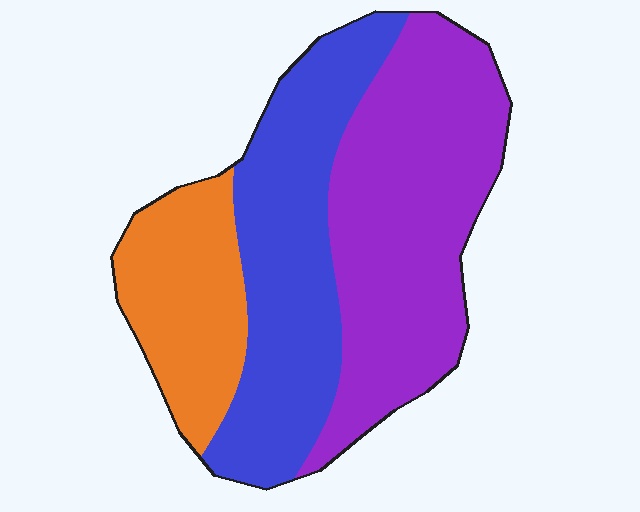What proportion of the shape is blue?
Blue takes up between a quarter and a half of the shape.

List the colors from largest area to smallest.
From largest to smallest: purple, blue, orange.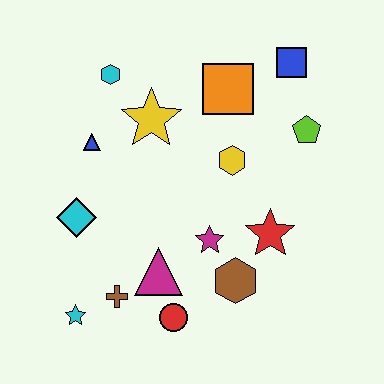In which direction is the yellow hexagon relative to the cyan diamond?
The yellow hexagon is to the right of the cyan diamond.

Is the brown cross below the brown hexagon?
Yes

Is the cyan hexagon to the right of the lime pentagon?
No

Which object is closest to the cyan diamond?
The blue triangle is closest to the cyan diamond.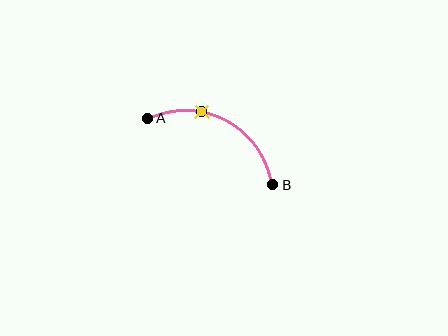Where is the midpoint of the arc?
The arc midpoint is the point on the curve farthest from the straight line joining A and B. It sits above that line.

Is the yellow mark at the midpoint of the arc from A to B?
No. The yellow mark lies on the arc but is closer to endpoint A. The arc midpoint would be at the point on the curve equidistant along the arc from both A and B.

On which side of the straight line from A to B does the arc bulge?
The arc bulges above the straight line connecting A and B.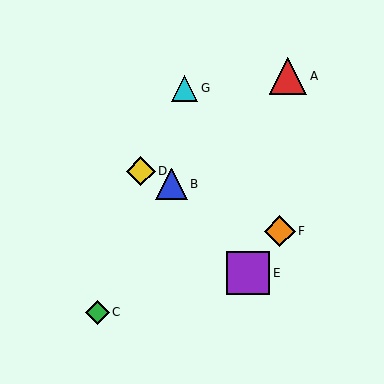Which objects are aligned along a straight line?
Objects B, D, F are aligned along a straight line.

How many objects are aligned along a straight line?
3 objects (B, D, F) are aligned along a straight line.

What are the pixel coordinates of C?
Object C is at (97, 312).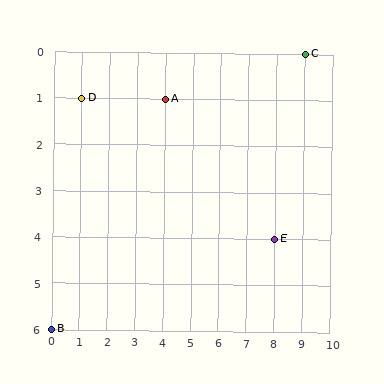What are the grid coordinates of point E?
Point E is at grid coordinates (8, 4).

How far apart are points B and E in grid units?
Points B and E are 8 columns and 2 rows apart (about 8.2 grid units diagonally).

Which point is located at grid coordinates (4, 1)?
Point A is at (4, 1).